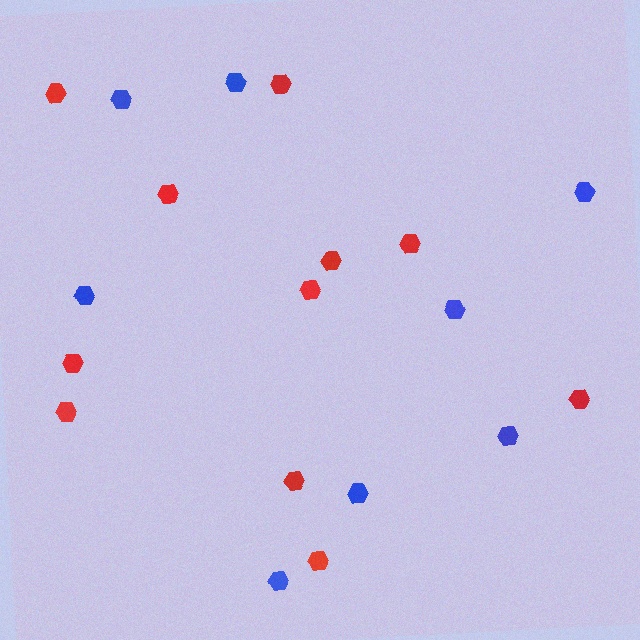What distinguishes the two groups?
There are 2 groups: one group of red hexagons (11) and one group of blue hexagons (8).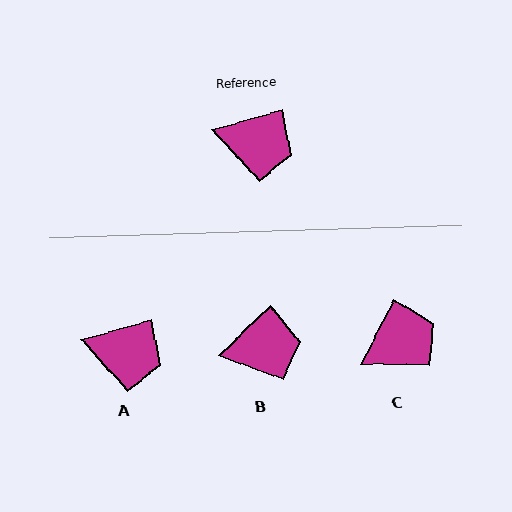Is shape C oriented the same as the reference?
No, it is off by about 47 degrees.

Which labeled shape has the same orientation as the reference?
A.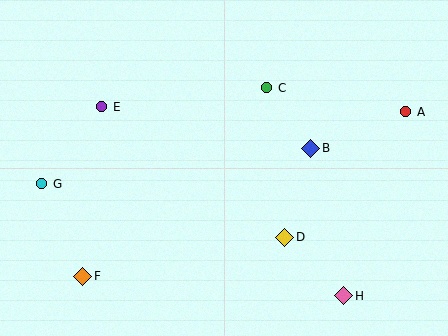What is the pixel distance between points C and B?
The distance between C and B is 75 pixels.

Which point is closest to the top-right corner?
Point A is closest to the top-right corner.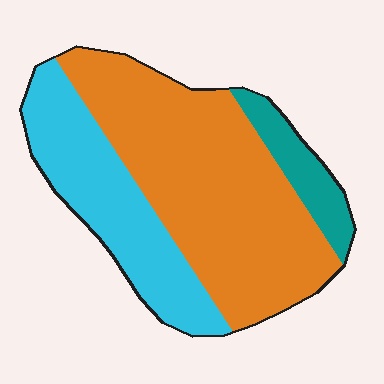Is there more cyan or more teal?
Cyan.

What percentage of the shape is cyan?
Cyan takes up about one third (1/3) of the shape.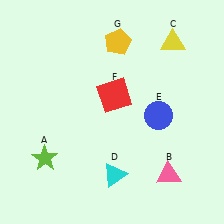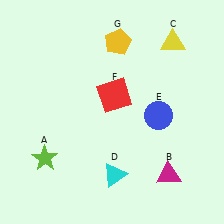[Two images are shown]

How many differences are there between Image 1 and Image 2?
There is 1 difference between the two images.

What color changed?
The triangle (B) changed from pink in Image 1 to magenta in Image 2.